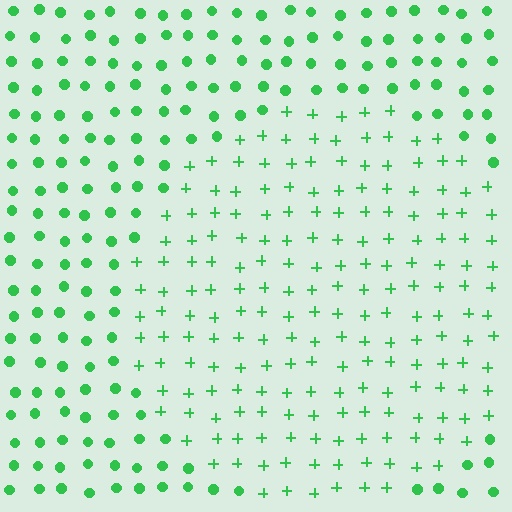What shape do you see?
I see a circle.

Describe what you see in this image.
The image is filled with small green elements arranged in a uniform grid. A circle-shaped region contains plus signs, while the surrounding area contains circles. The boundary is defined purely by the change in element shape.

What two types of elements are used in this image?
The image uses plus signs inside the circle region and circles outside it.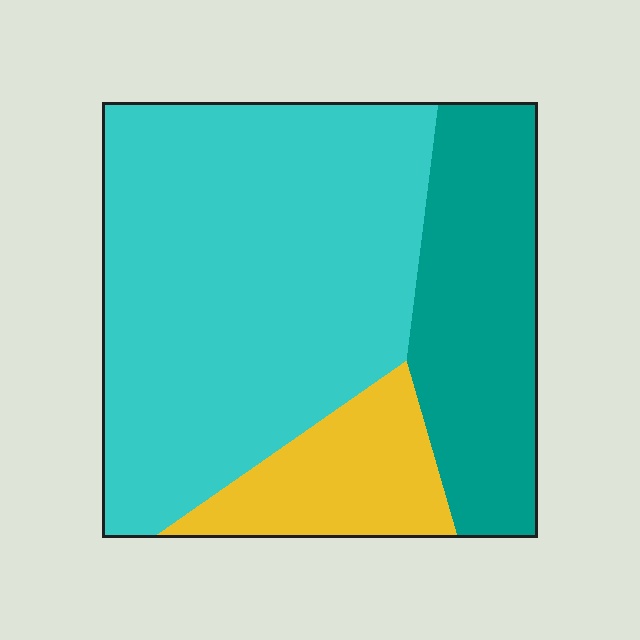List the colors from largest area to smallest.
From largest to smallest: cyan, teal, yellow.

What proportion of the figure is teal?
Teal covers about 25% of the figure.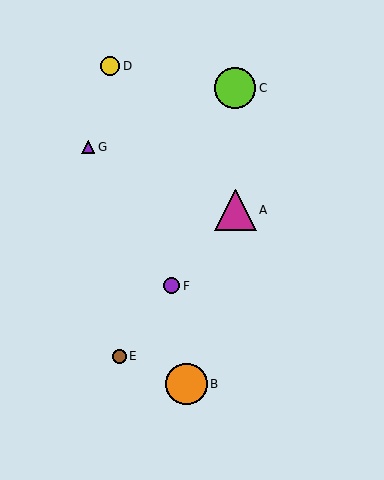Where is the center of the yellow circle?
The center of the yellow circle is at (110, 66).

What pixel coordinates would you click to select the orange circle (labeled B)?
Click at (187, 384) to select the orange circle B.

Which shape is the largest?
The lime circle (labeled C) is the largest.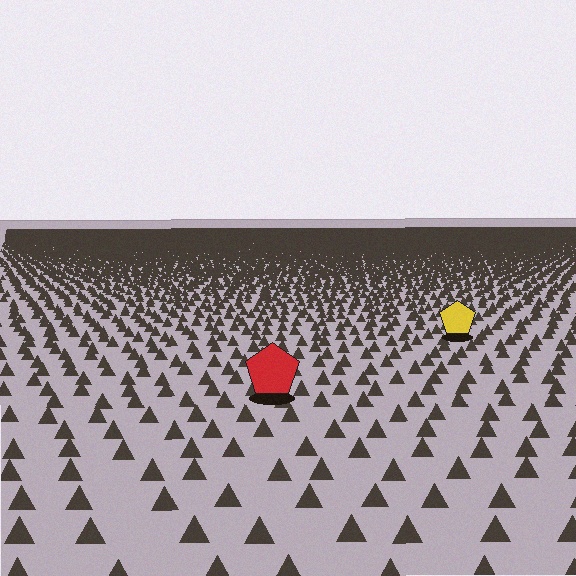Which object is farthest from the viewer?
The yellow pentagon is farthest from the viewer. It appears smaller and the ground texture around it is denser.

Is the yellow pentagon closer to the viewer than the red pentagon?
No. The red pentagon is closer — you can tell from the texture gradient: the ground texture is coarser near it.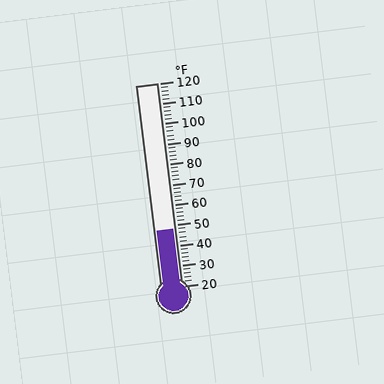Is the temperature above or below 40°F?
The temperature is above 40°F.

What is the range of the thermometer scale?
The thermometer scale ranges from 20°F to 120°F.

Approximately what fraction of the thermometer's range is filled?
The thermometer is filled to approximately 30% of its range.